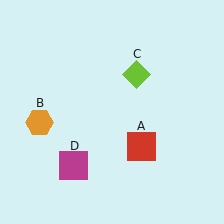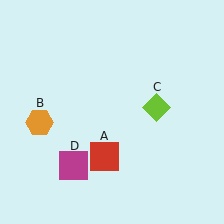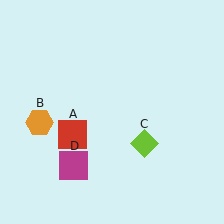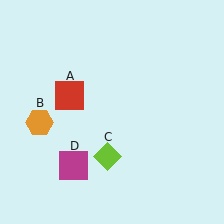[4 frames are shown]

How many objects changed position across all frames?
2 objects changed position: red square (object A), lime diamond (object C).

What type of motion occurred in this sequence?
The red square (object A), lime diamond (object C) rotated clockwise around the center of the scene.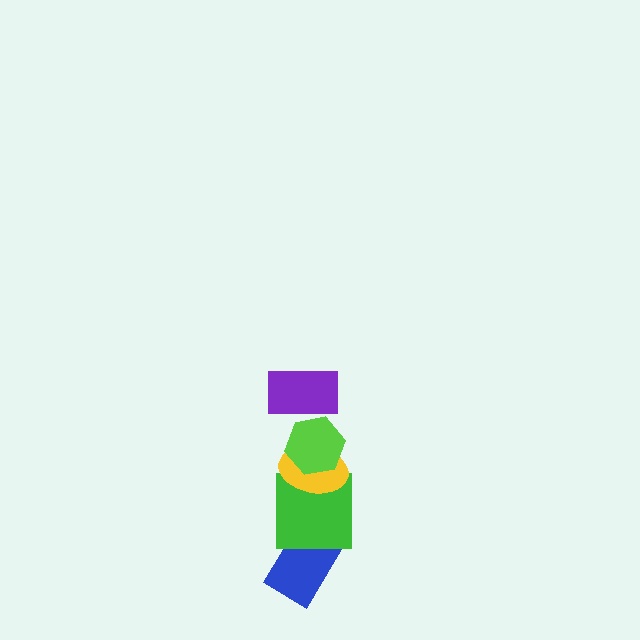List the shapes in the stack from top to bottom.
From top to bottom: the purple rectangle, the lime hexagon, the yellow ellipse, the green square, the blue rectangle.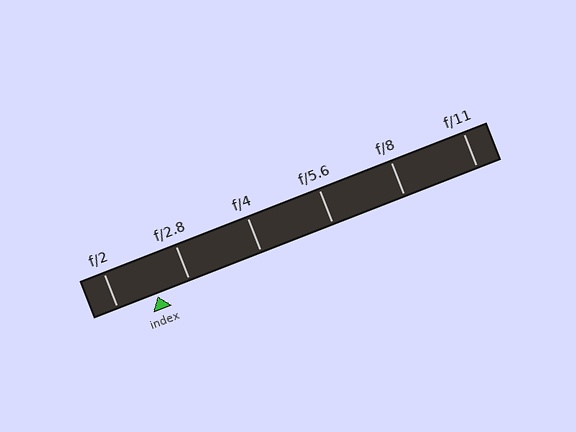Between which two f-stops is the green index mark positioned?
The index mark is between f/2 and f/2.8.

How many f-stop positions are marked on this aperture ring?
There are 6 f-stop positions marked.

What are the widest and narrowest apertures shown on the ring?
The widest aperture shown is f/2 and the narrowest is f/11.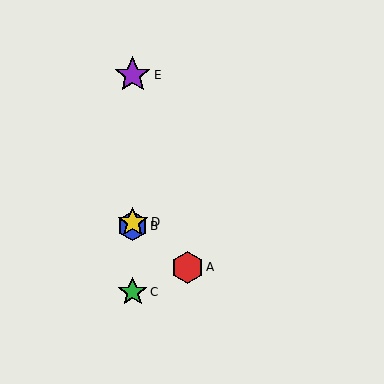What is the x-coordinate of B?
Object B is at x≈133.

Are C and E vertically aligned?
Yes, both are at x≈133.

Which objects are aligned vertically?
Objects B, C, D, E are aligned vertically.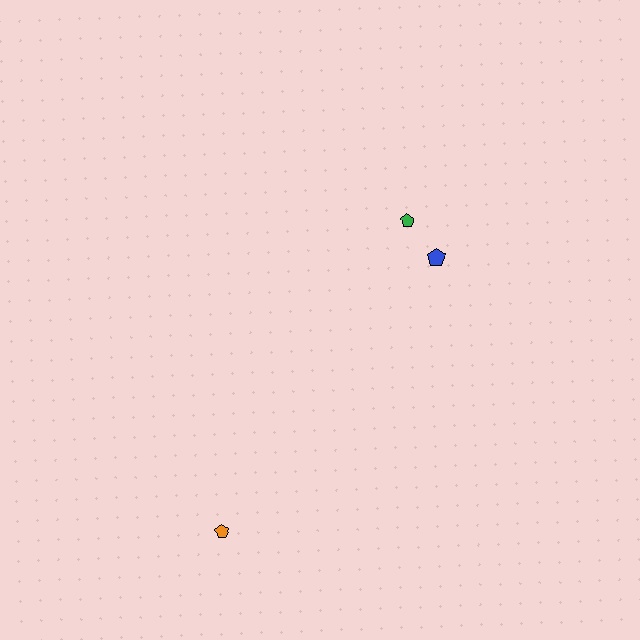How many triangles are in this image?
There are no triangles.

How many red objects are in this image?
There are no red objects.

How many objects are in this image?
There are 3 objects.